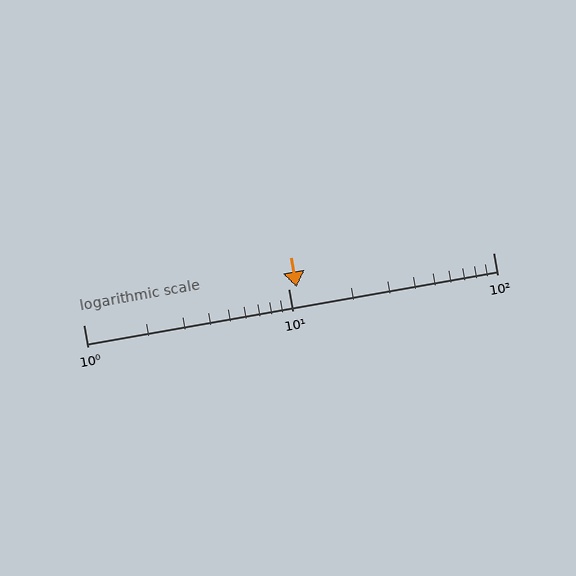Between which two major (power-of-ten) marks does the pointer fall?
The pointer is between 10 and 100.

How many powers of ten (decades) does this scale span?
The scale spans 2 decades, from 1 to 100.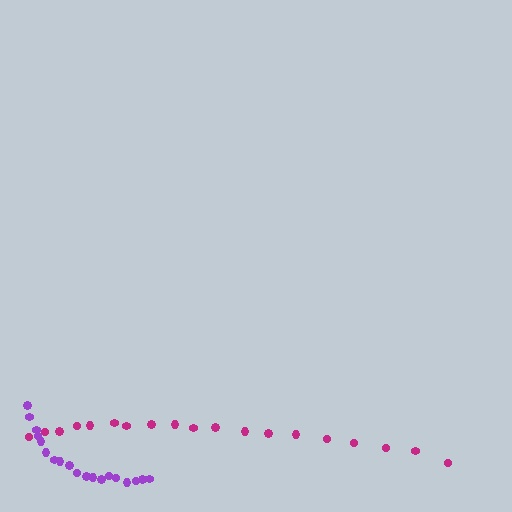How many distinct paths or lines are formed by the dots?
There are 2 distinct paths.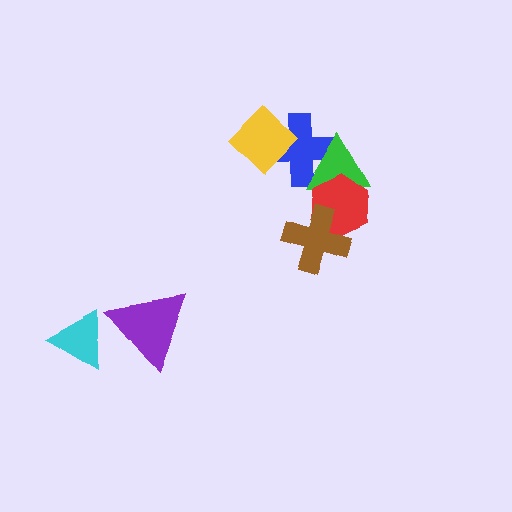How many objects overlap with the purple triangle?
1 object overlaps with the purple triangle.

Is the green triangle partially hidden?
Yes, it is partially covered by another shape.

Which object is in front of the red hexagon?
The brown cross is in front of the red hexagon.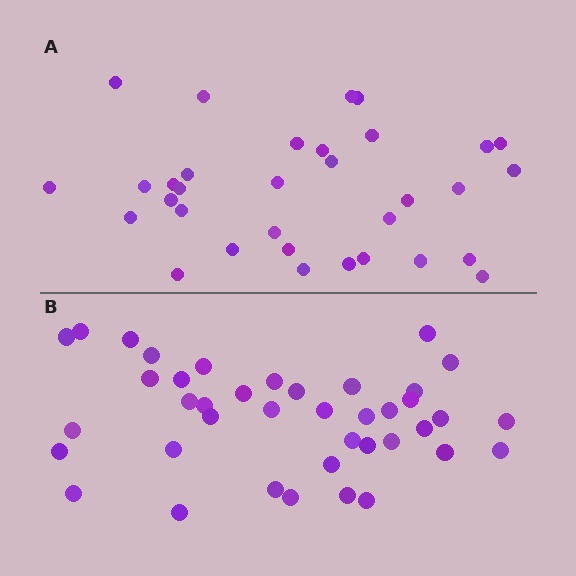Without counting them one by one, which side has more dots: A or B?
Region B (the bottom region) has more dots.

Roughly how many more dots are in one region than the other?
Region B has roughly 8 or so more dots than region A.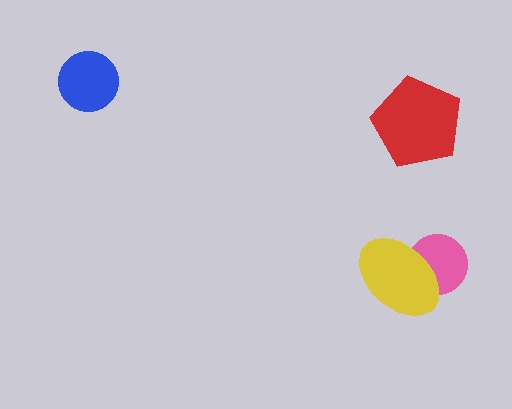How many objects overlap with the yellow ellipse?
1 object overlaps with the yellow ellipse.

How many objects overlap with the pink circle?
1 object overlaps with the pink circle.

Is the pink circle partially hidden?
Yes, it is partially covered by another shape.